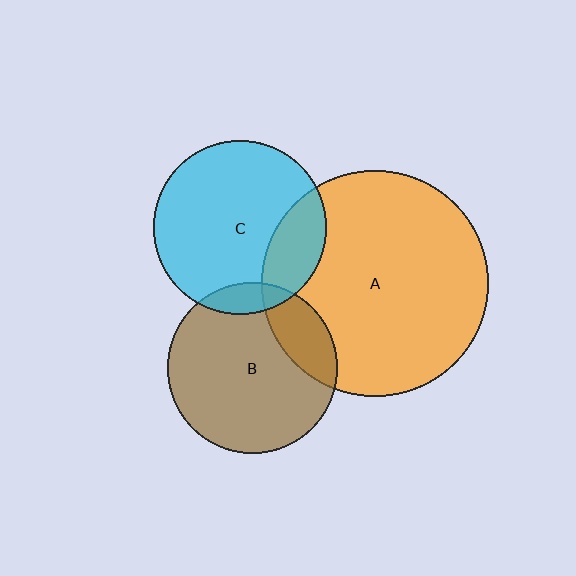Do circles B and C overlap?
Yes.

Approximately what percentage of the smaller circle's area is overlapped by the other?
Approximately 10%.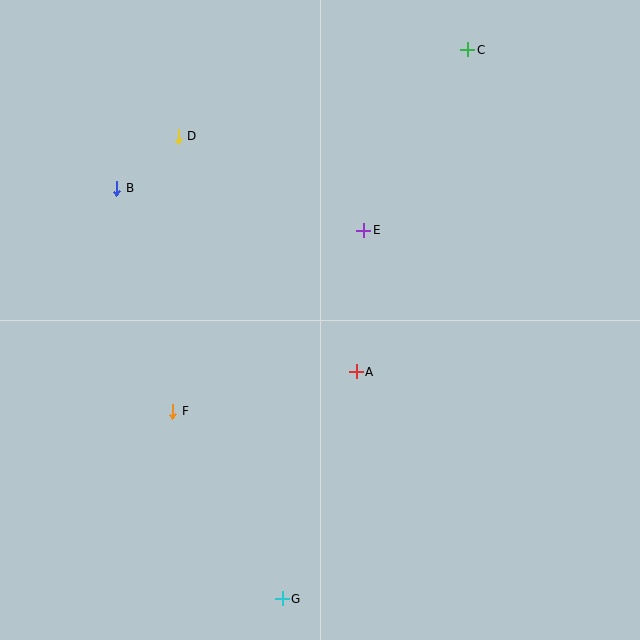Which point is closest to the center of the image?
Point A at (356, 372) is closest to the center.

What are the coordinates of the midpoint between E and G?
The midpoint between E and G is at (323, 414).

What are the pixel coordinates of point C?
Point C is at (468, 50).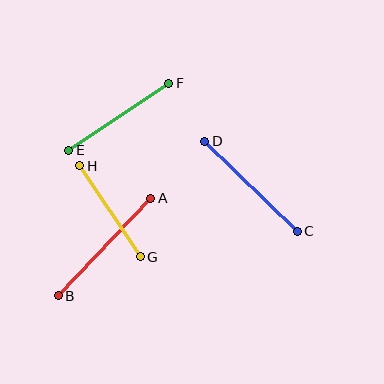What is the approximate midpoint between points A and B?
The midpoint is at approximately (104, 247) pixels.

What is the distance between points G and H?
The distance is approximately 109 pixels.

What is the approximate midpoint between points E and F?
The midpoint is at approximately (119, 117) pixels.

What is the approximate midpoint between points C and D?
The midpoint is at approximately (251, 186) pixels.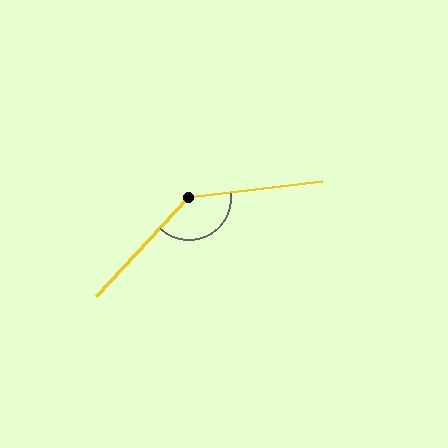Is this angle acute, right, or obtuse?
It is obtuse.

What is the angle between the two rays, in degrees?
Approximately 140 degrees.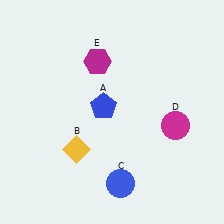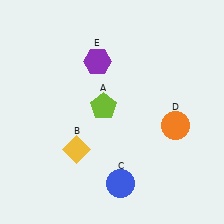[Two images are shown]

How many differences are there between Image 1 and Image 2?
There are 3 differences between the two images.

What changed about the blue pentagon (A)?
In Image 1, A is blue. In Image 2, it changed to lime.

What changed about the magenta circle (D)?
In Image 1, D is magenta. In Image 2, it changed to orange.